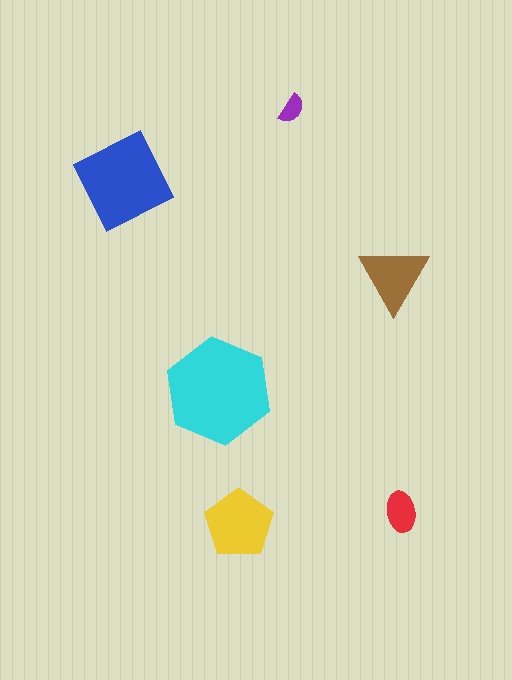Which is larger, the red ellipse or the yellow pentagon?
The yellow pentagon.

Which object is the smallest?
The purple semicircle.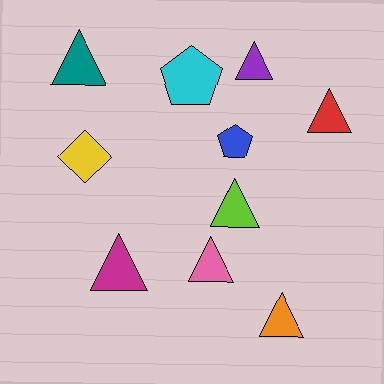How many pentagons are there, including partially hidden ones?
There are 2 pentagons.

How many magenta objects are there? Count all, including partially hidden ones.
There is 1 magenta object.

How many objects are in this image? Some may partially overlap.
There are 10 objects.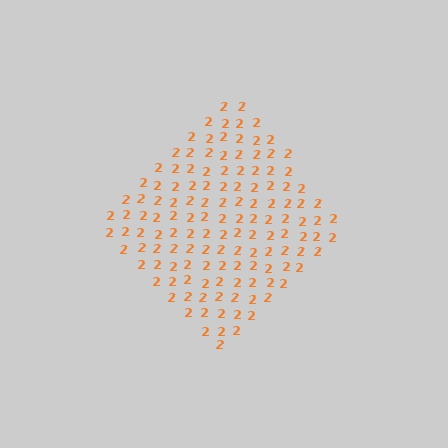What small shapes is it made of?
It is made of small digit 2's.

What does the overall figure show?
The overall figure shows a diamond.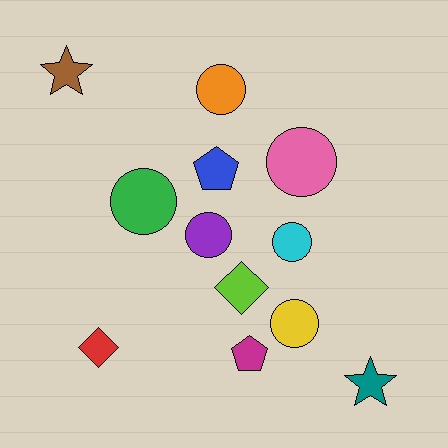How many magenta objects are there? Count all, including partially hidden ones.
There is 1 magenta object.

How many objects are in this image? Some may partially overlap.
There are 12 objects.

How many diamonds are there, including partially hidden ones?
There are 2 diamonds.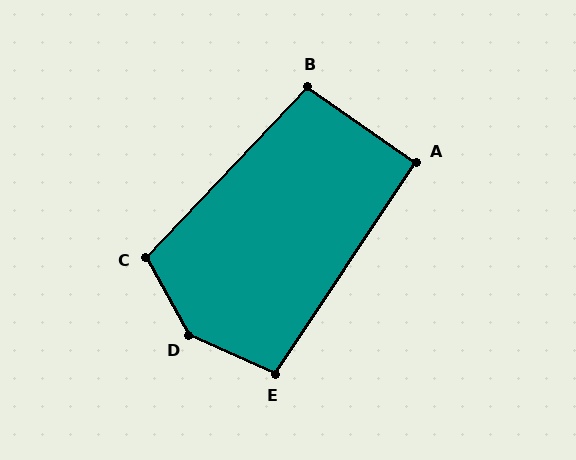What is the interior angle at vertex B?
Approximately 98 degrees (obtuse).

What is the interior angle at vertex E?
Approximately 99 degrees (obtuse).